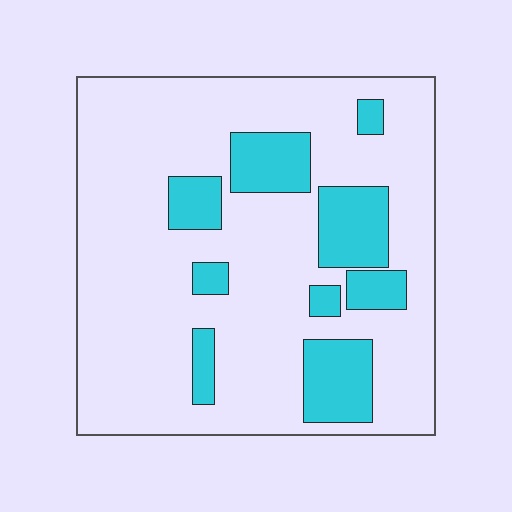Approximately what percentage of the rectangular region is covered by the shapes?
Approximately 20%.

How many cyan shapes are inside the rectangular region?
9.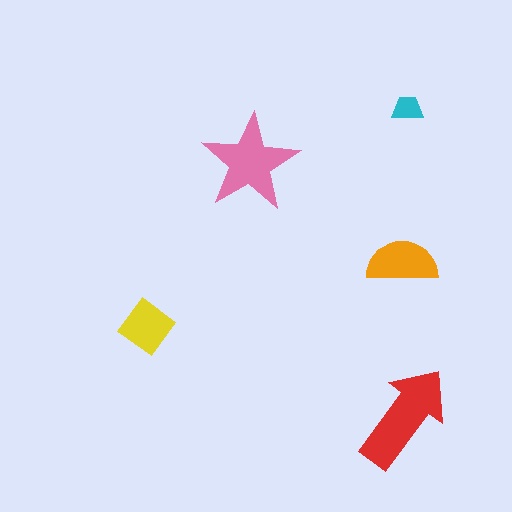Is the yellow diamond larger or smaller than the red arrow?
Smaller.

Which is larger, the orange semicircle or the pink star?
The pink star.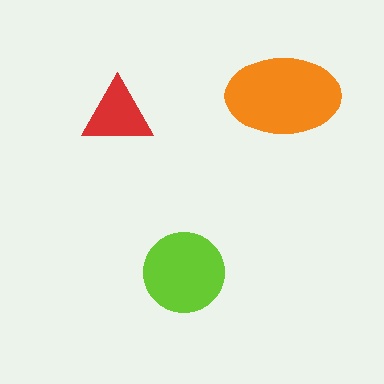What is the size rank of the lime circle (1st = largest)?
2nd.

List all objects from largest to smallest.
The orange ellipse, the lime circle, the red triangle.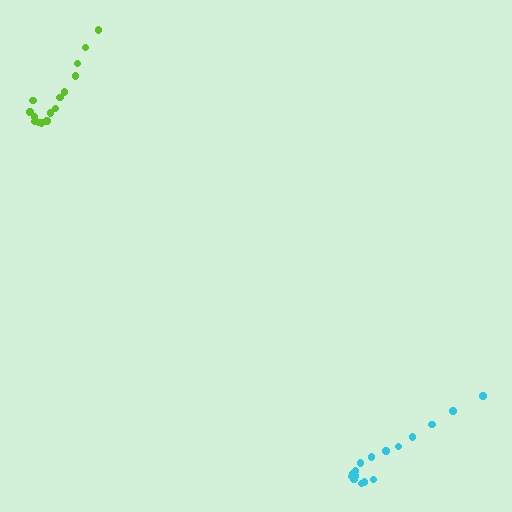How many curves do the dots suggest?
There are 2 distinct paths.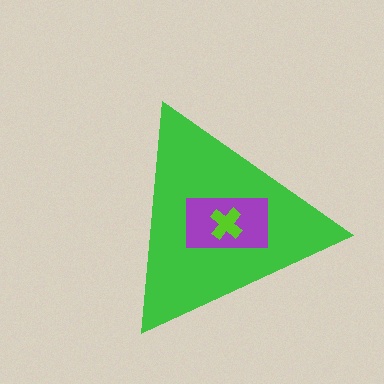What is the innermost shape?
The lime cross.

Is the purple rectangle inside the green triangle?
Yes.